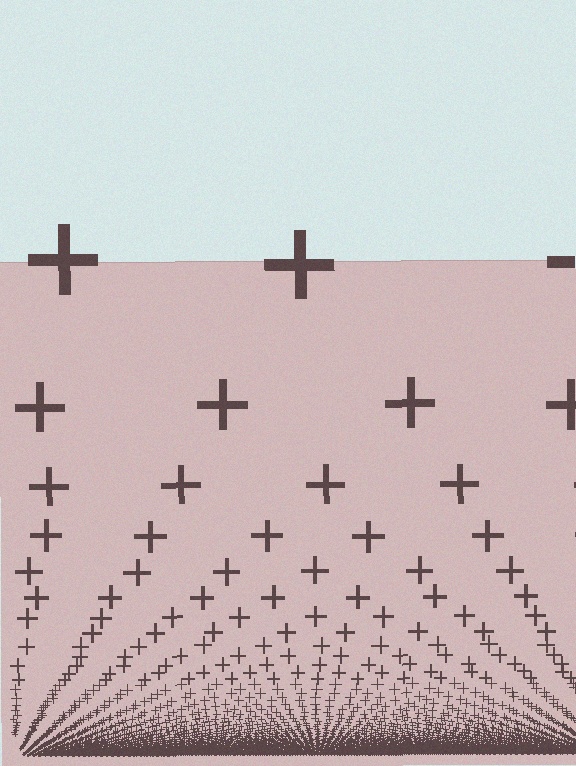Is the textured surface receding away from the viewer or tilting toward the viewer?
The surface appears to tilt toward the viewer. Texture elements get larger and sparser toward the top.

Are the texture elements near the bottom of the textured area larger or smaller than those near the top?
Smaller. The gradient is inverted — elements near the bottom are smaller and denser.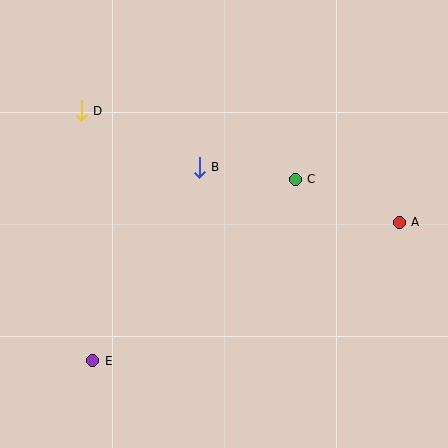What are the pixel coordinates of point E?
Point E is at (93, 361).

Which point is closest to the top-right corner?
Point A is closest to the top-right corner.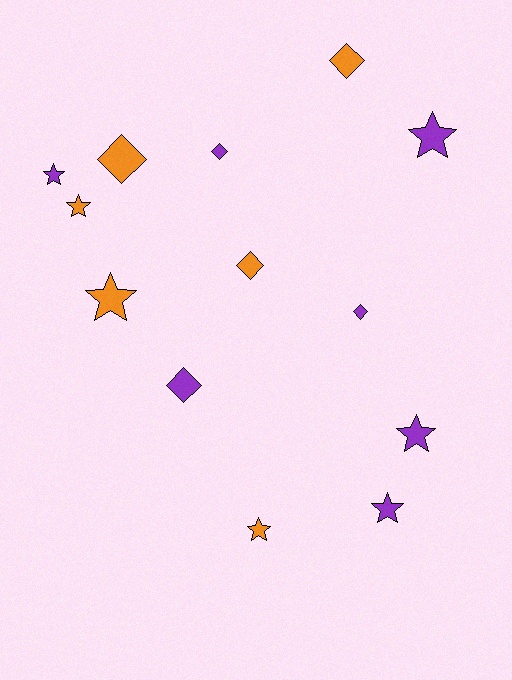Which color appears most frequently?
Purple, with 7 objects.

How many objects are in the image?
There are 13 objects.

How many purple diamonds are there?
There are 3 purple diamonds.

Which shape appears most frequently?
Star, with 7 objects.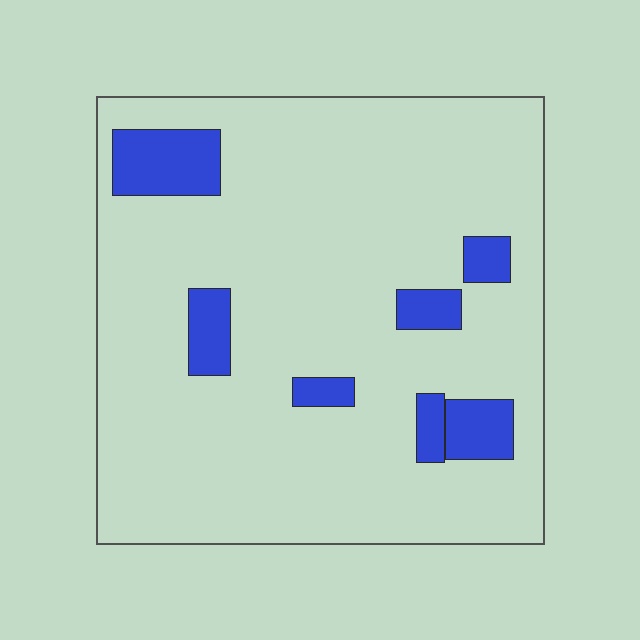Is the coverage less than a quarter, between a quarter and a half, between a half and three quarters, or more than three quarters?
Less than a quarter.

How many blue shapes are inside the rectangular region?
7.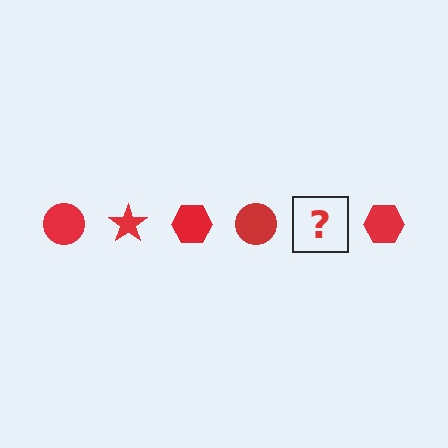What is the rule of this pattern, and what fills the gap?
The rule is that the pattern cycles through circle, star, hexagon shapes in red. The gap should be filled with a red star.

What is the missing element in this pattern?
The missing element is a red star.